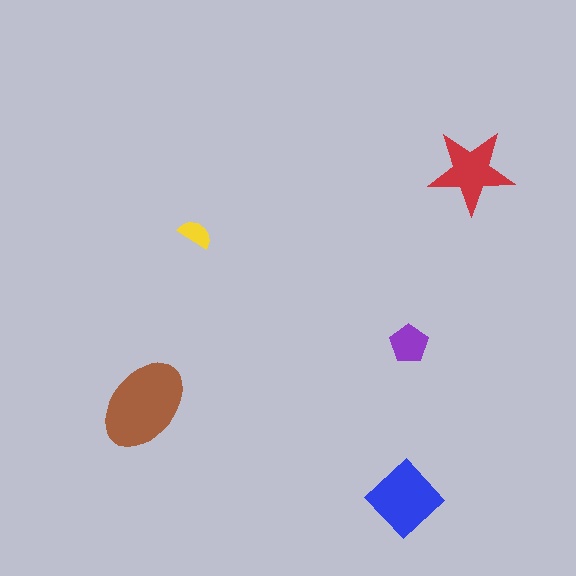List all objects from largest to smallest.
The brown ellipse, the blue diamond, the red star, the purple pentagon, the yellow semicircle.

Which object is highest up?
The red star is topmost.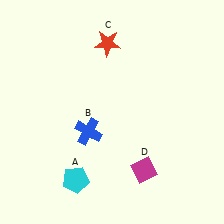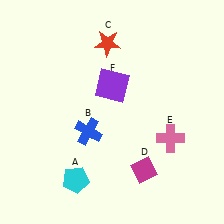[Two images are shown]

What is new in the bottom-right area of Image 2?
A pink cross (E) was added in the bottom-right area of Image 2.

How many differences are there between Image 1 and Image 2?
There are 2 differences between the two images.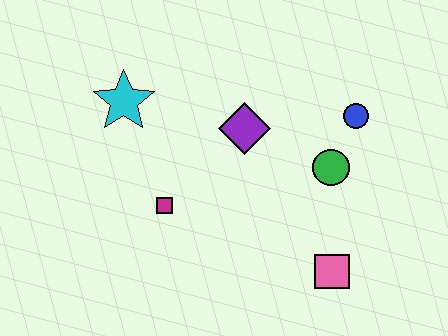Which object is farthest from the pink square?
The cyan star is farthest from the pink square.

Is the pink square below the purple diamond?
Yes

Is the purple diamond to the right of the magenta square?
Yes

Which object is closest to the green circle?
The blue circle is closest to the green circle.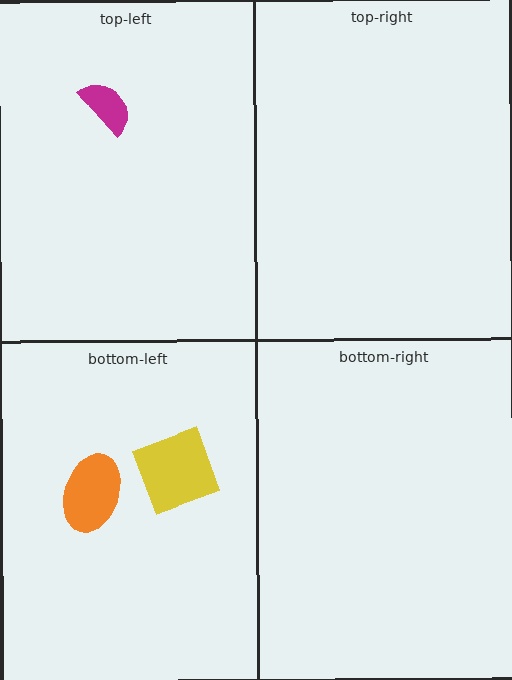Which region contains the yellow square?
The bottom-left region.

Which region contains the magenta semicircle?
The top-left region.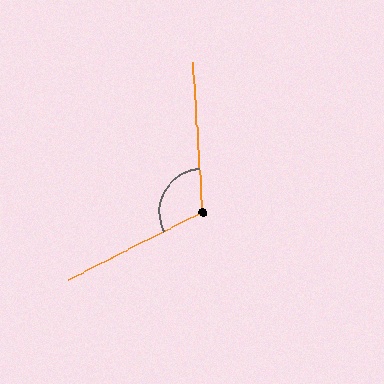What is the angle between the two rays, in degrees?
Approximately 113 degrees.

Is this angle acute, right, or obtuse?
It is obtuse.